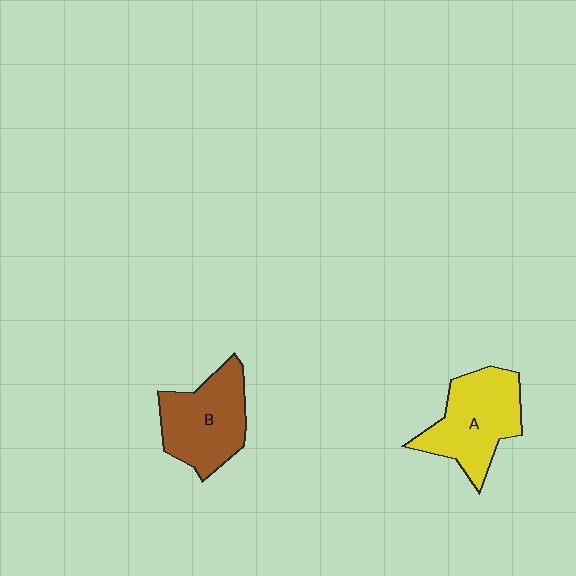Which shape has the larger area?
Shape A (yellow).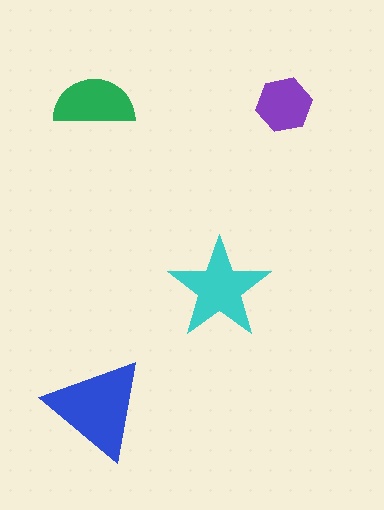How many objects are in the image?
There are 4 objects in the image.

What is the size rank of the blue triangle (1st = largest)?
1st.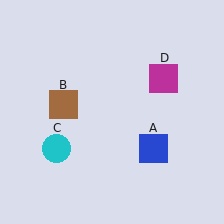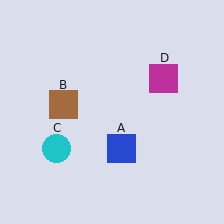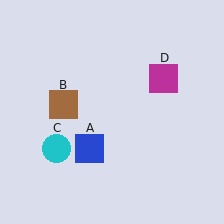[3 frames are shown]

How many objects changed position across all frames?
1 object changed position: blue square (object A).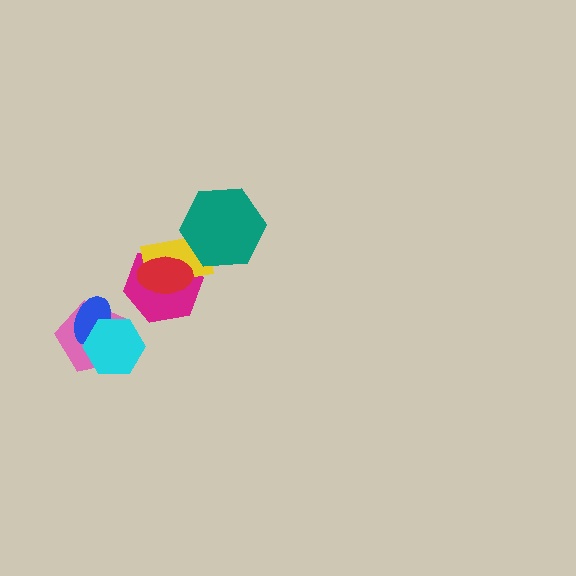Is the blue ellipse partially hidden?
Yes, it is partially covered by another shape.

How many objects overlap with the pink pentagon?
2 objects overlap with the pink pentagon.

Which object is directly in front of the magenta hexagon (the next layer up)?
The yellow rectangle is directly in front of the magenta hexagon.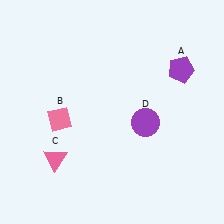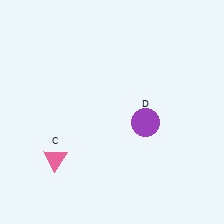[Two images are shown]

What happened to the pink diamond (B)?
The pink diamond (B) was removed in Image 2. It was in the bottom-left area of Image 1.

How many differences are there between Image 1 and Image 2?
There are 2 differences between the two images.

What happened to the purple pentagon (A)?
The purple pentagon (A) was removed in Image 2. It was in the top-right area of Image 1.